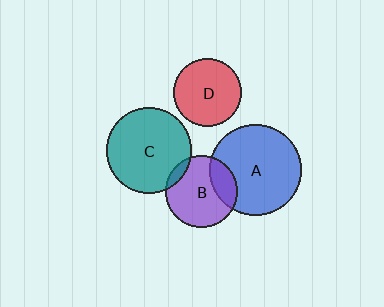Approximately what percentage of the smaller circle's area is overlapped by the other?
Approximately 10%.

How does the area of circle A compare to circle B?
Approximately 1.6 times.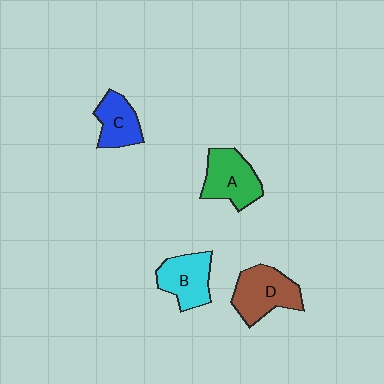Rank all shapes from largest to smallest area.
From largest to smallest: D (brown), A (green), B (cyan), C (blue).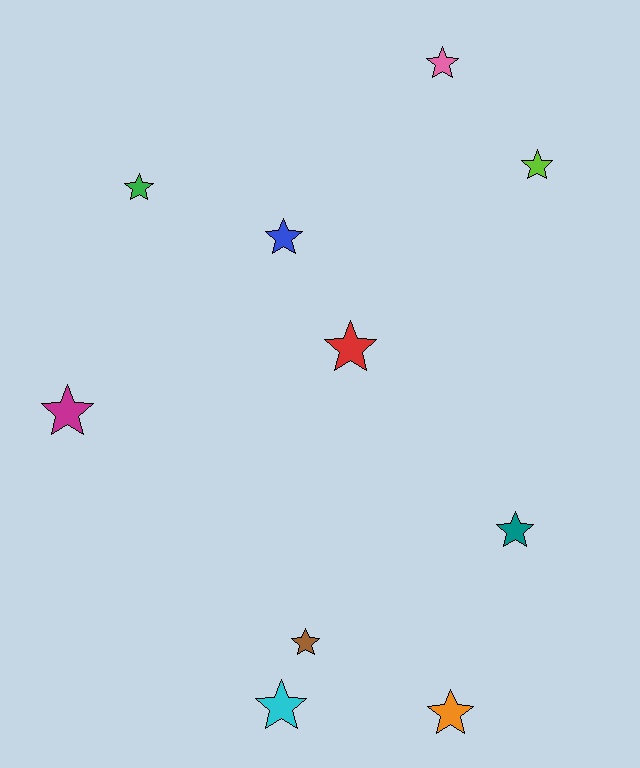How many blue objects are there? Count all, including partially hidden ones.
There is 1 blue object.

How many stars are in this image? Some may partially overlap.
There are 10 stars.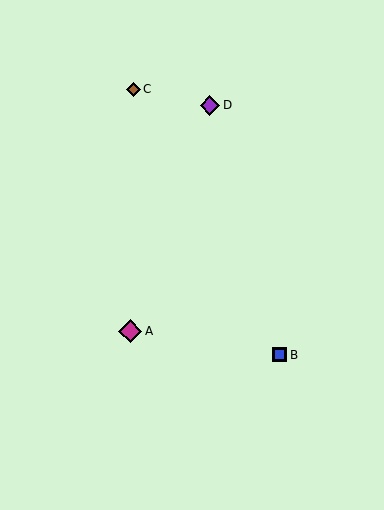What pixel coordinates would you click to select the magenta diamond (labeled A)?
Click at (130, 331) to select the magenta diamond A.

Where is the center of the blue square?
The center of the blue square is at (279, 355).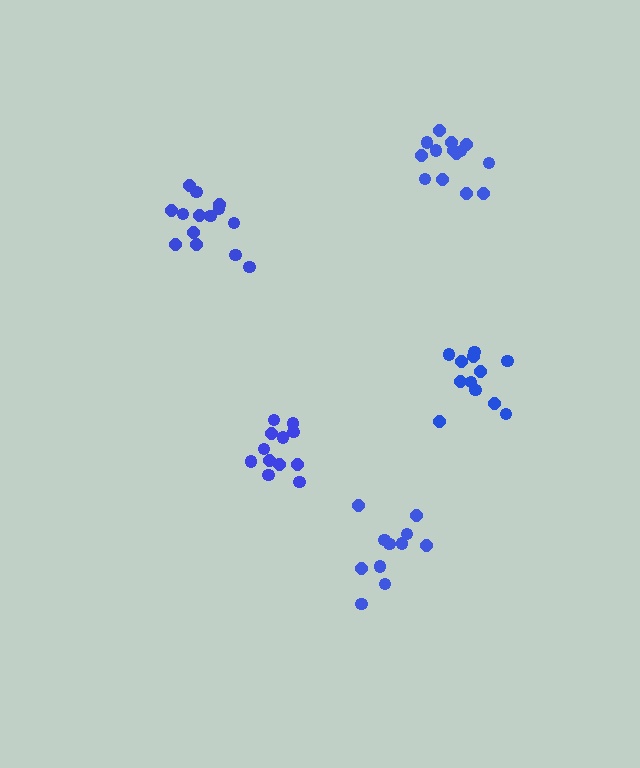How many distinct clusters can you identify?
There are 5 distinct clusters.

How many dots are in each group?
Group 1: 14 dots, Group 2: 14 dots, Group 3: 12 dots, Group 4: 12 dots, Group 5: 11 dots (63 total).